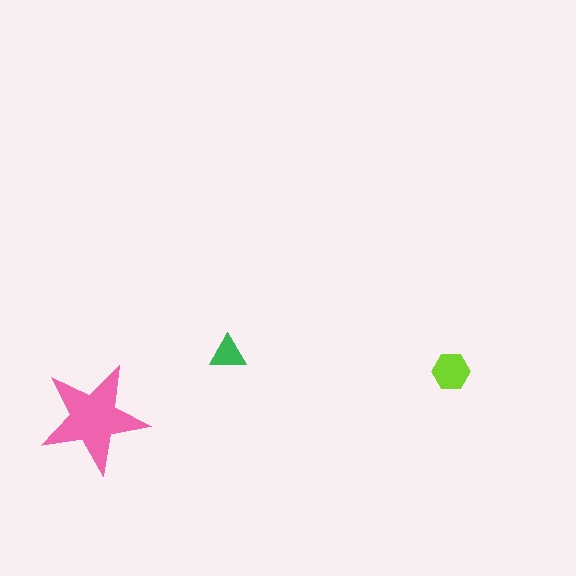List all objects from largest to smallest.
The pink star, the lime hexagon, the green triangle.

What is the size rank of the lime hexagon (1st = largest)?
2nd.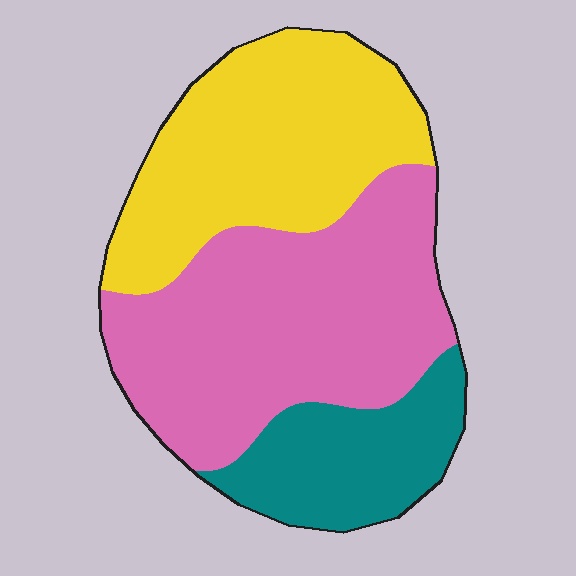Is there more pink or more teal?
Pink.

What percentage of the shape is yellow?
Yellow takes up about three eighths (3/8) of the shape.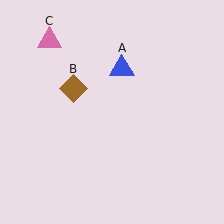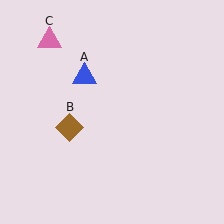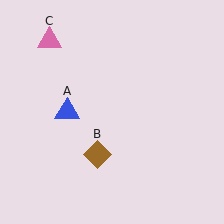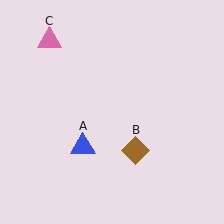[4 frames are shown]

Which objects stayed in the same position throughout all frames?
Pink triangle (object C) remained stationary.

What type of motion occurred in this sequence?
The blue triangle (object A), brown diamond (object B) rotated counterclockwise around the center of the scene.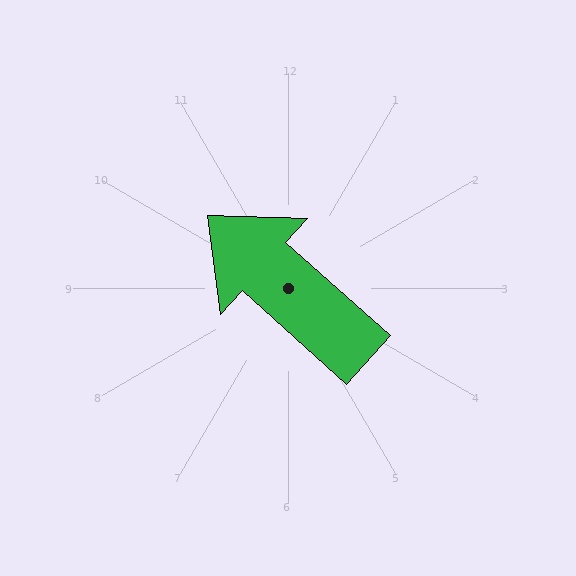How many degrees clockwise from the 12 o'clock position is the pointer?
Approximately 312 degrees.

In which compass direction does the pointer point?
Northwest.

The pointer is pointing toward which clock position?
Roughly 10 o'clock.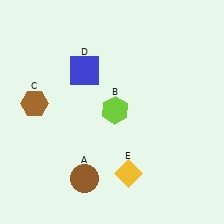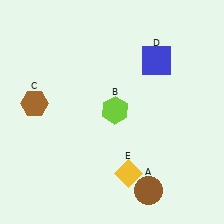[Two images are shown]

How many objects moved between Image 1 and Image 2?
2 objects moved between the two images.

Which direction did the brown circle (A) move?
The brown circle (A) moved right.